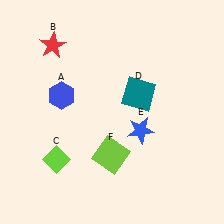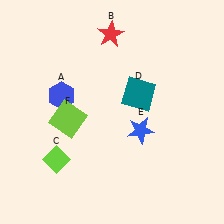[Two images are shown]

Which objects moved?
The objects that moved are: the red star (B), the lime square (F).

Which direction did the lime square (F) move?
The lime square (F) moved left.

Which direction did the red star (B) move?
The red star (B) moved right.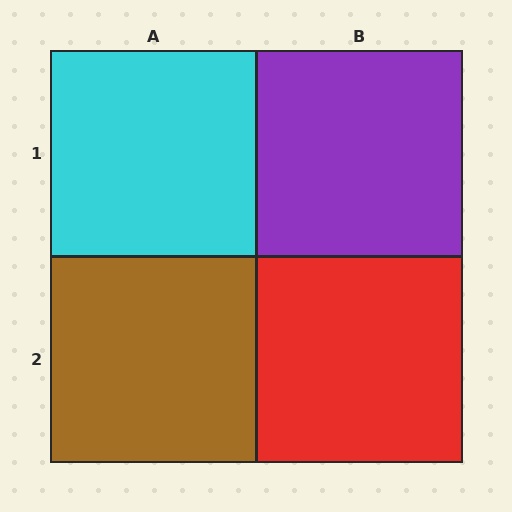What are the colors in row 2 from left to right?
Brown, red.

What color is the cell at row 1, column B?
Purple.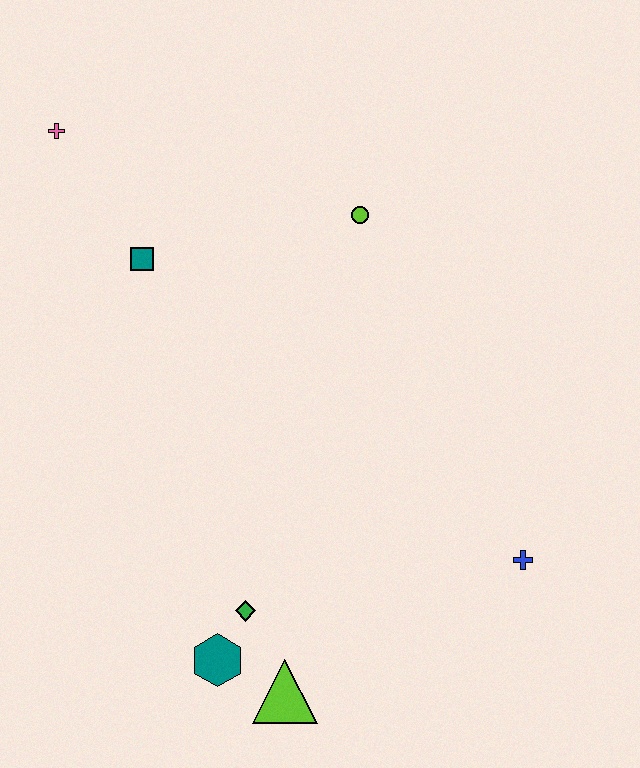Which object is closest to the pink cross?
The teal square is closest to the pink cross.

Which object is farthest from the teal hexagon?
The pink cross is farthest from the teal hexagon.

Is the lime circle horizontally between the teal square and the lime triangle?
No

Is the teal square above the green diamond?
Yes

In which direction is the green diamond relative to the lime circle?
The green diamond is below the lime circle.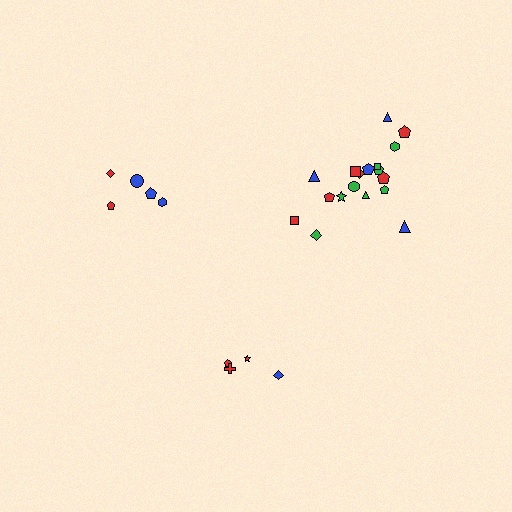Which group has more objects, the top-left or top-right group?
The top-right group.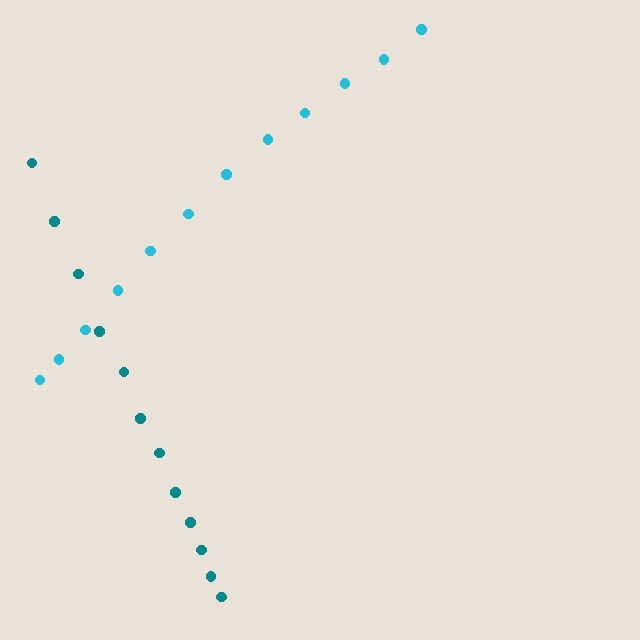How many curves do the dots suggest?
There are 2 distinct paths.